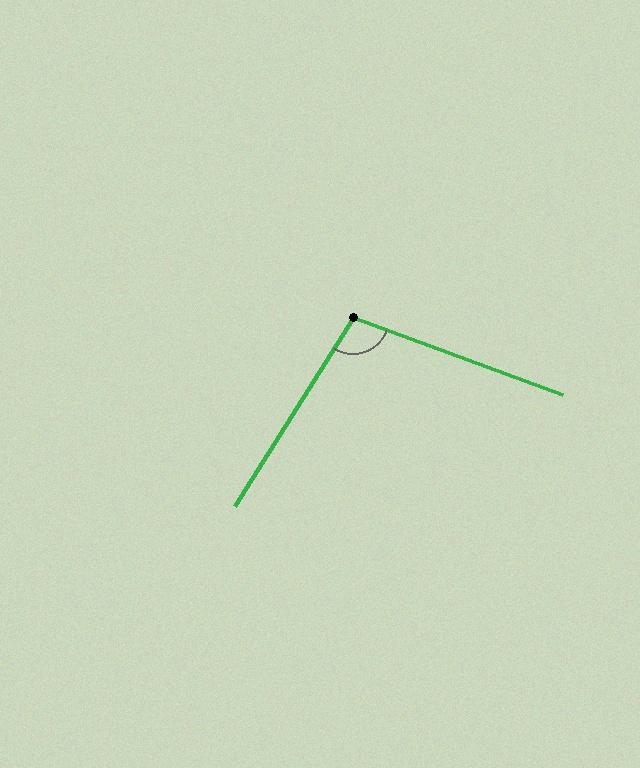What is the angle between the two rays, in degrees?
Approximately 102 degrees.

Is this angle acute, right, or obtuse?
It is obtuse.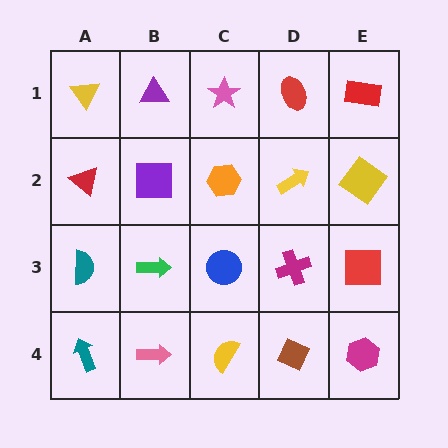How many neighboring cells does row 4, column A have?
2.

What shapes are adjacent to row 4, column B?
A green arrow (row 3, column B), a teal arrow (row 4, column A), a yellow semicircle (row 4, column C).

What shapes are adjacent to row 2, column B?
A purple triangle (row 1, column B), a green arrow (row 3, column B), a red triangle (row 2, column A), an orange hexagon (row 2, column C).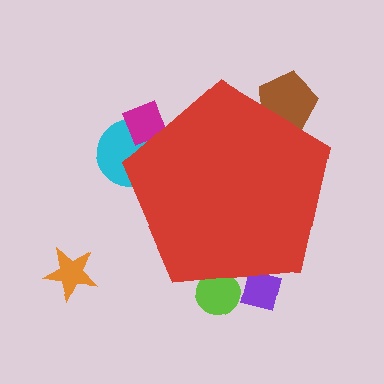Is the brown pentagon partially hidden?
Yes, the brown pentagon is partially hidden behind the red pentagon.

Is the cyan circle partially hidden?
Yes, the cyan circle is partially hidden behind the red pentagon.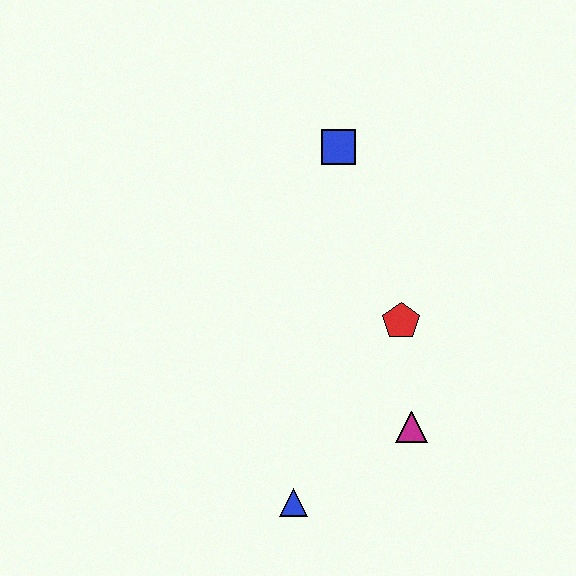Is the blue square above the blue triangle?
Yes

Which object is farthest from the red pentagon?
The blue triangle is farthest from the red pentagon.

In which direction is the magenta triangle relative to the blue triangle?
The magenta triangle is to the right of the blue triangle.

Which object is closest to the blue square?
The red pentagon is closest to the blue square.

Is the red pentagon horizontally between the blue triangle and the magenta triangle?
Yes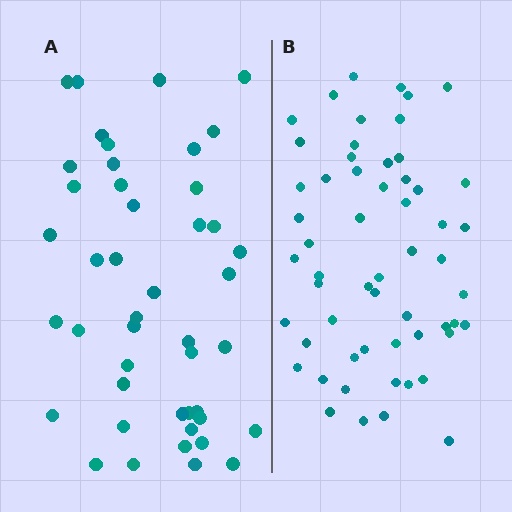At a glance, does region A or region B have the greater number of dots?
Region B (the right region) has more dots.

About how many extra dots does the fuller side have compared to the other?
Region B has roughly 12 or so more dots than region A.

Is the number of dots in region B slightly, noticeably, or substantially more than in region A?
Region B has noticeably more, but not dramatically so. The ratio is roughly 1.3 to 1.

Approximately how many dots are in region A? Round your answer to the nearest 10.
About 40 dots. (The exact count is 45, which rounds to 40.)